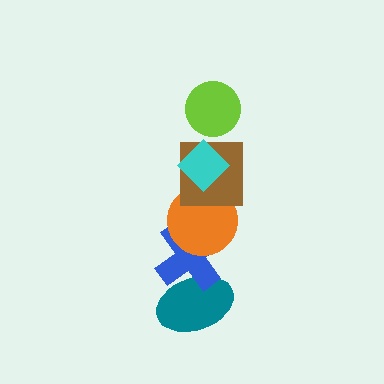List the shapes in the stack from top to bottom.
From top to bottom: the lime circle, the cyan diamond, the brown square, the orange circle, the blue cross, the teal ellipse.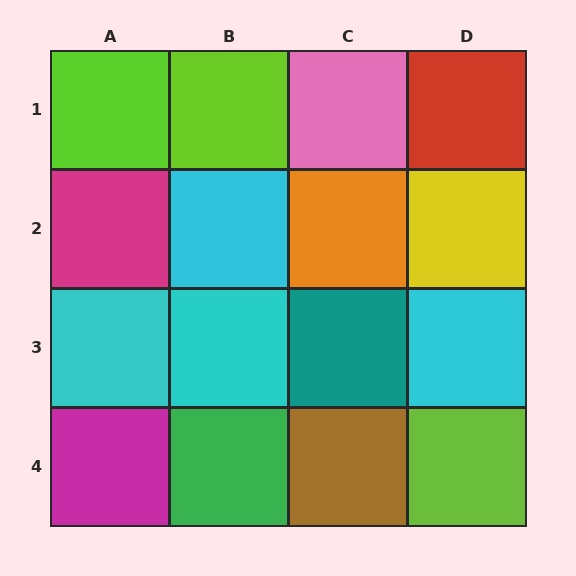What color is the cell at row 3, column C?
Teal.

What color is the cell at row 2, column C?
Orange.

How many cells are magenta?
2 cells are magenta.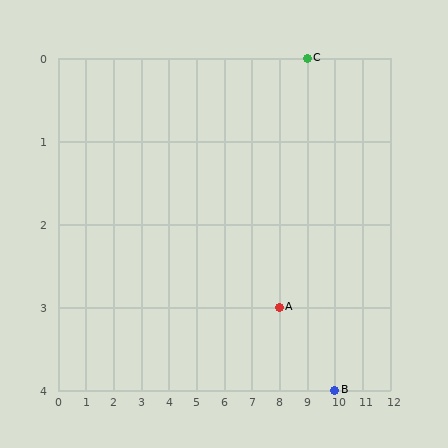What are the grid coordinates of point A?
Point A is at grid coordinates (8, 3).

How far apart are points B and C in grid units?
Points B and C are 1 column and 4 rows apart (about 4.1 grid units diagonally).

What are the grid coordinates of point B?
Point B is at grid coordinates (10, 4).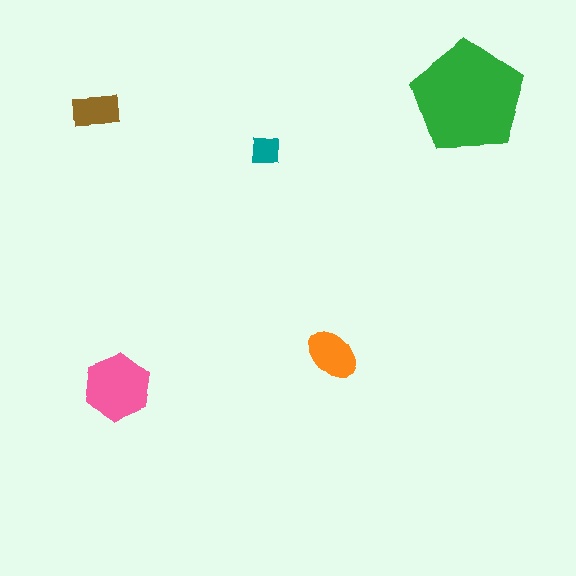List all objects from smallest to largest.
The teal square, the brown rectangle, the orange ellipse, the pink hexagon, the green pentagon.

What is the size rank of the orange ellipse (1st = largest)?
3rd.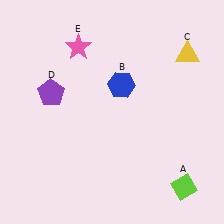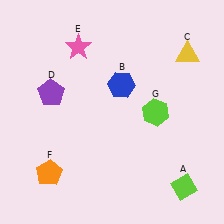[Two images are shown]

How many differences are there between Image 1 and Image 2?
There are 2 differences between the two images.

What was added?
An orange pentagon (F), a lime hexagon (G) were added in Image 2.